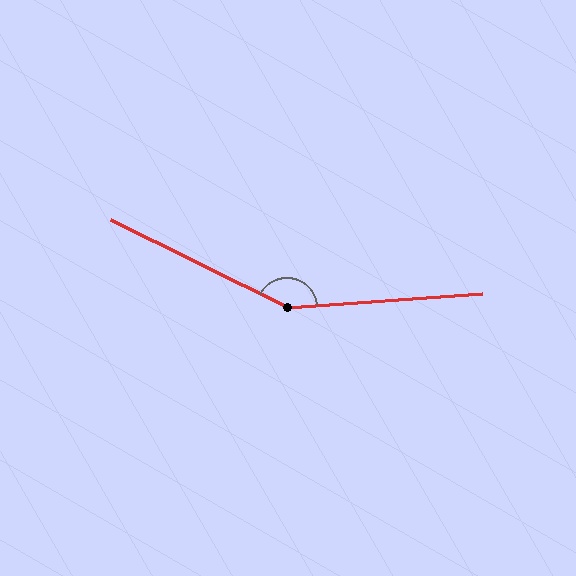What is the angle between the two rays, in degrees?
Approximately 150 degrees.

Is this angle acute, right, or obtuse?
It is obtuse.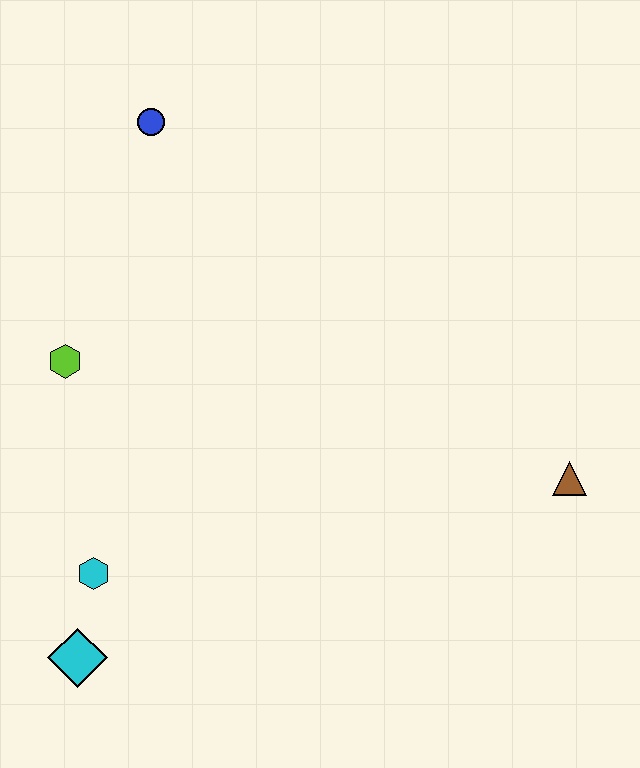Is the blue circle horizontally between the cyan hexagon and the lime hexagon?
No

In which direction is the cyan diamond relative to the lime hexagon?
The cyan diamond is below the lime hexagon.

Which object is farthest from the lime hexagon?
The brown triangle is farthest from the lime hexagon.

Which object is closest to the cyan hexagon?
The cyan diamond is closest to the cyan hexagon.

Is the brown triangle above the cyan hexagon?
Yes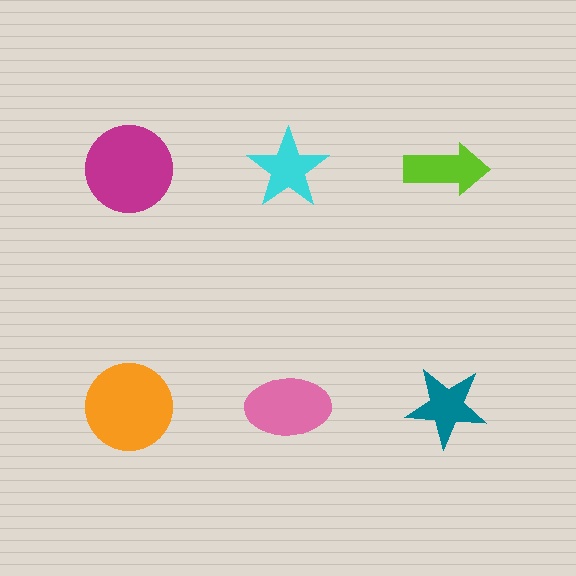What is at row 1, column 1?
A magenta circle.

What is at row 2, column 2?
A pink ellipse.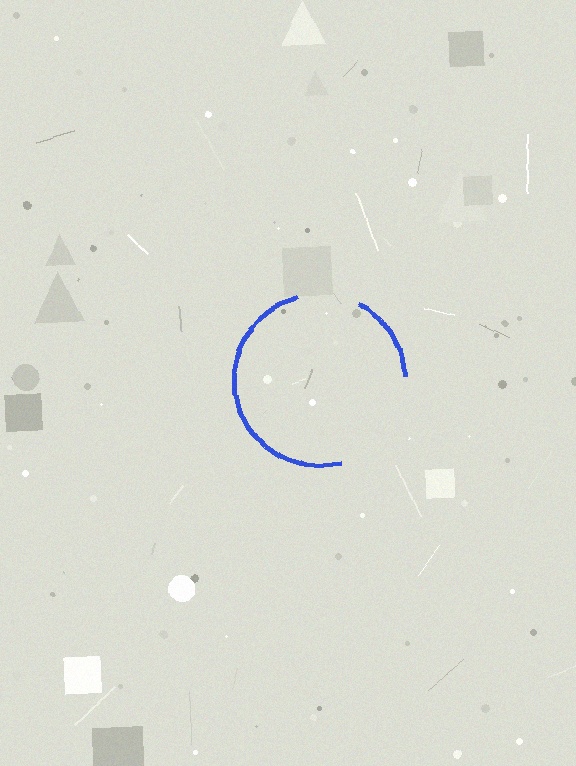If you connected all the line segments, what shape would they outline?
They would outline a circle.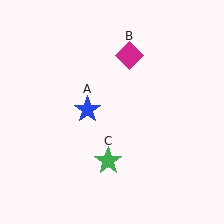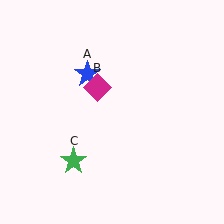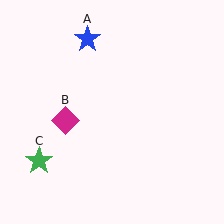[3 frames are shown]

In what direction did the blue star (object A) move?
The blue star (object A) moved up.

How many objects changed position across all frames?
3 objects changed position: blue star (object A), magenta diamond (object B), green star (object C).